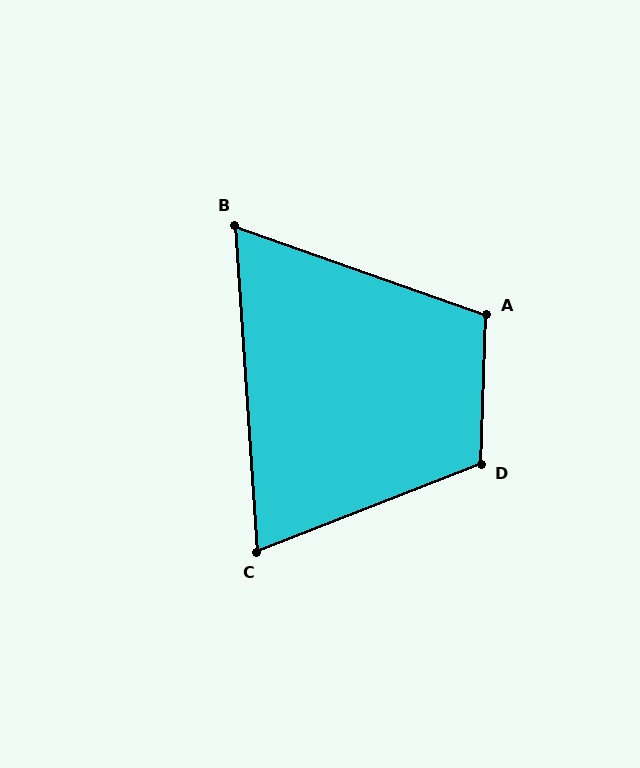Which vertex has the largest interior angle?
D, at approximately 113 degrees.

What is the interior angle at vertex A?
Approximately 108 degrees (obtuse).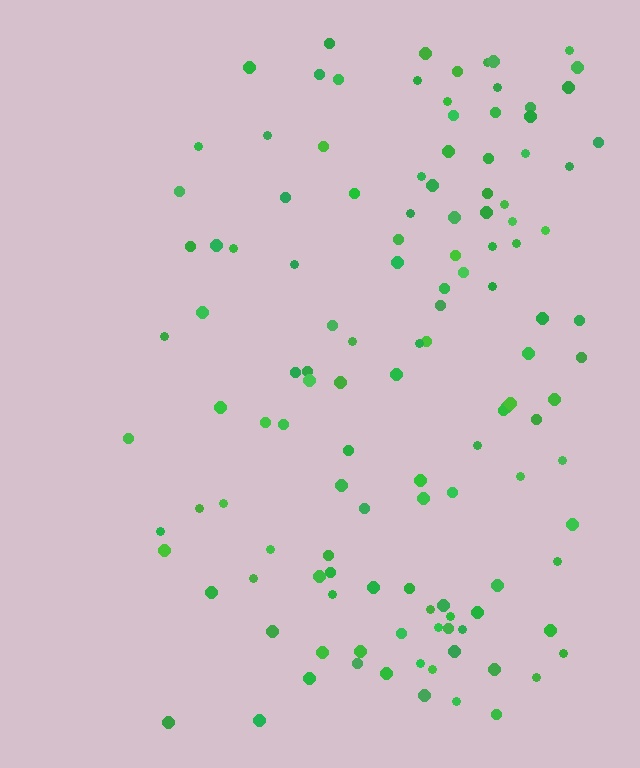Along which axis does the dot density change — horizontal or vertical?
Horizontal.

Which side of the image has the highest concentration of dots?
The right.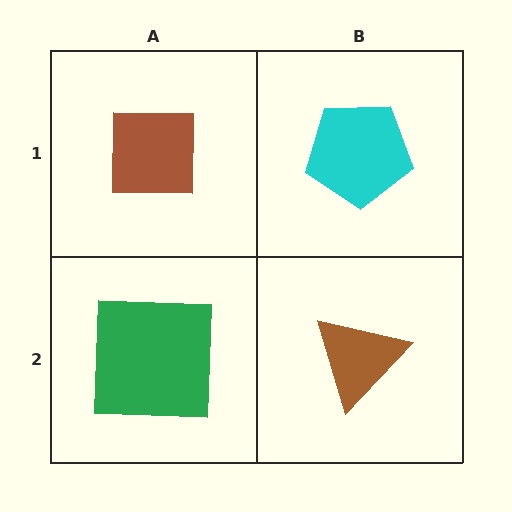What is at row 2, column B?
A brown triangle.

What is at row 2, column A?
A green square.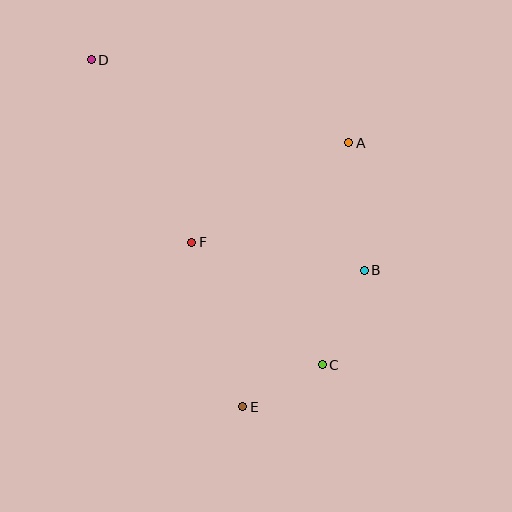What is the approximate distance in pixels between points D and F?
The distance between D and F is approximately 209 pixels.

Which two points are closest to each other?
Points C and E are closest to each other.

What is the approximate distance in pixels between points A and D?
The distance between A and D is approximately 271 pixels.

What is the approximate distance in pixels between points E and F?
The distance between E and F is approximately 172 pixels.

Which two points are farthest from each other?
Points C and D are farthest from each other.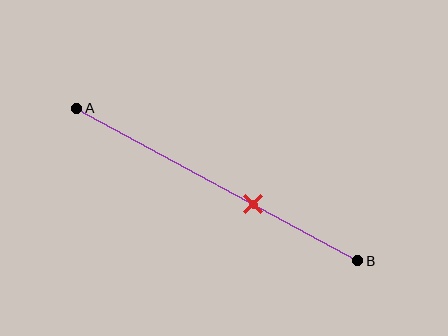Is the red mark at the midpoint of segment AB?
No, the mark is at about 65% from A, not at the 50% midpoint.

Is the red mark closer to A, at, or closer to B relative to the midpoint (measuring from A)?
The red mark is closer to point B than the midpoint of segment AB.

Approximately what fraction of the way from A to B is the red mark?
The red mark is approximately 65% of the way from A to B.